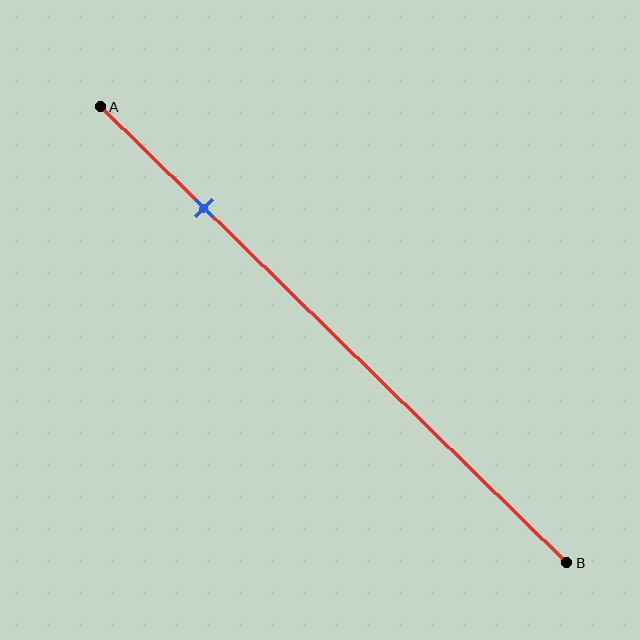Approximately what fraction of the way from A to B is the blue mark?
The blue mark is approximately 20% of the way from A to B.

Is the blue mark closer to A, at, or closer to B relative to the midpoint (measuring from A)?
The blue mark is closer to point A than the midpoint of segment AB.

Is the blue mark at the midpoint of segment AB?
No, the mark is at about 20% from A, not at the 50% midpoint.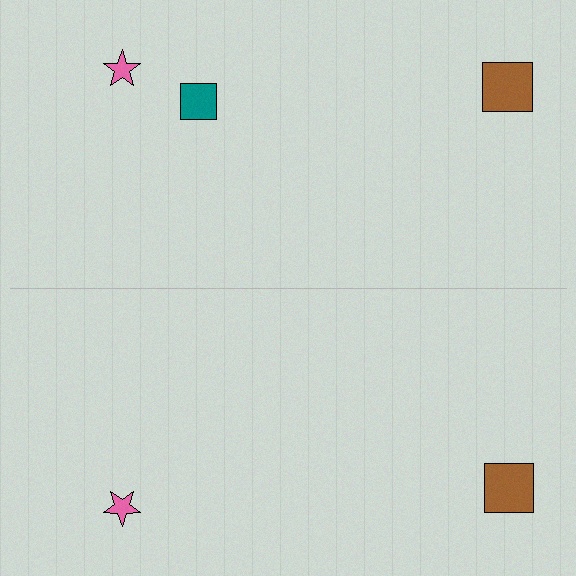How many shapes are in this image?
There are 5 shapes in this image.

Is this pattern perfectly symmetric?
No, the pattern is not perfectly symmetric. A teal square is missing from the bottom side.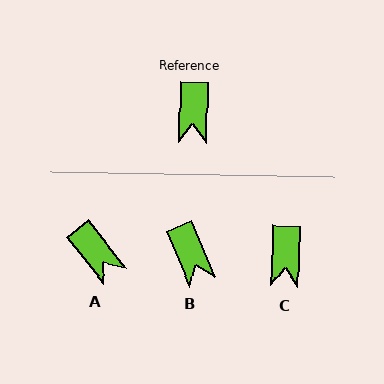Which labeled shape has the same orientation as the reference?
C.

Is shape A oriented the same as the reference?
No, it is off by about 40 degrees.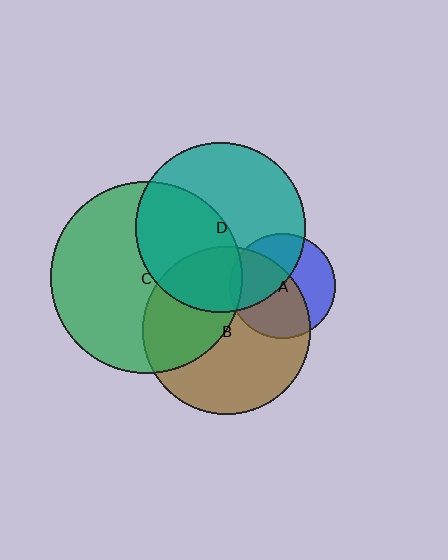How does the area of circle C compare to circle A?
Approximately 3.3 times.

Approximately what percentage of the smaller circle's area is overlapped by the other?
Approximately 40%.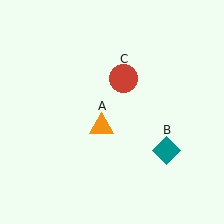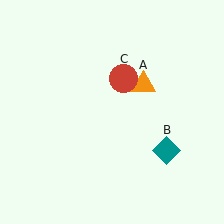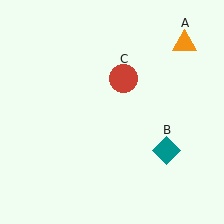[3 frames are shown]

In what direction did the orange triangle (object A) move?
The orange triangle (object A) moved up and to the right.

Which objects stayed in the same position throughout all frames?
Teal diamond (object B) and red circle (object C) remained stationary.